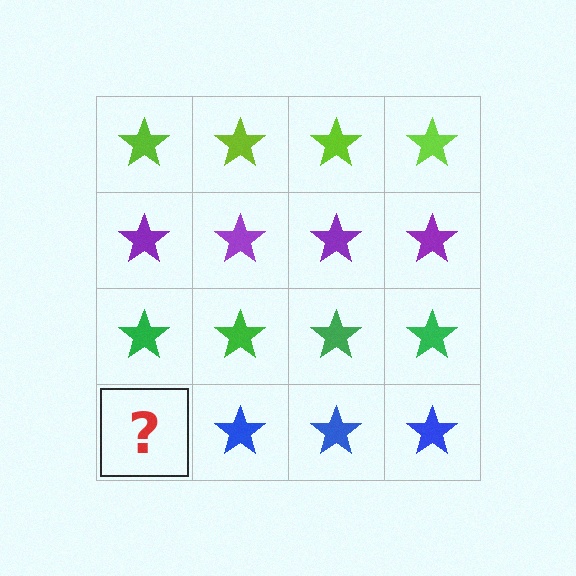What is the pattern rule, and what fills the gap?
The rule is that each row has a consistent color. The gap should be filled with a blue star.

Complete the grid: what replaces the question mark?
The question mark should be replaced with a blue star.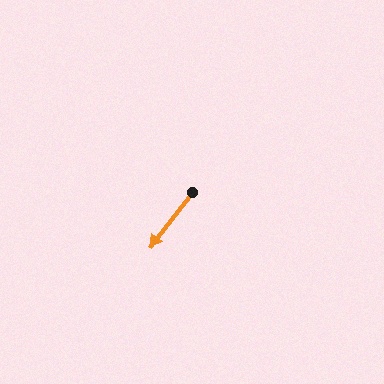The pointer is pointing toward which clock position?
Roughly 7 o'clock.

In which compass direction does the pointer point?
Southwest.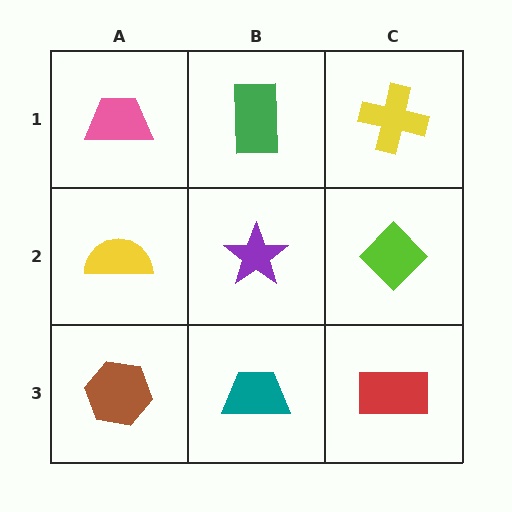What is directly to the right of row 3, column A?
A teal trapezoid.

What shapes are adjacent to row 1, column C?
A lime diamond (row 2, column C), a green rectangle (row 1, column B).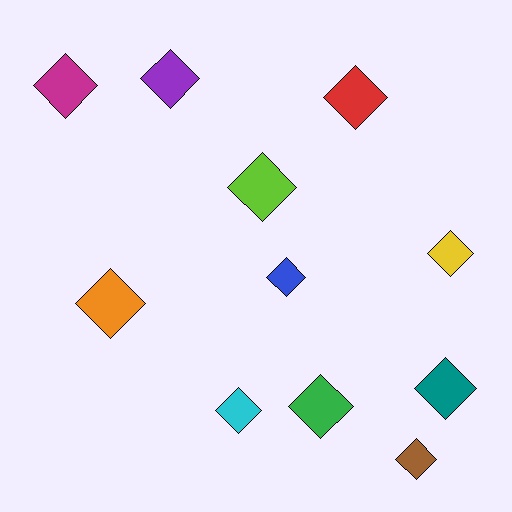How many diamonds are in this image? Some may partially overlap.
There are 11 diamonds.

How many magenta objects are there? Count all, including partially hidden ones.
There is 1 magenta object.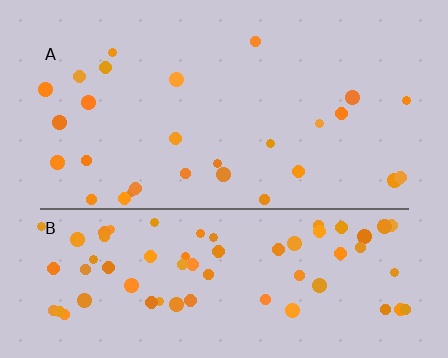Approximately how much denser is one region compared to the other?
Approximately 2.7× — region B over region A.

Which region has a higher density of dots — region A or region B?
B (the bottom).